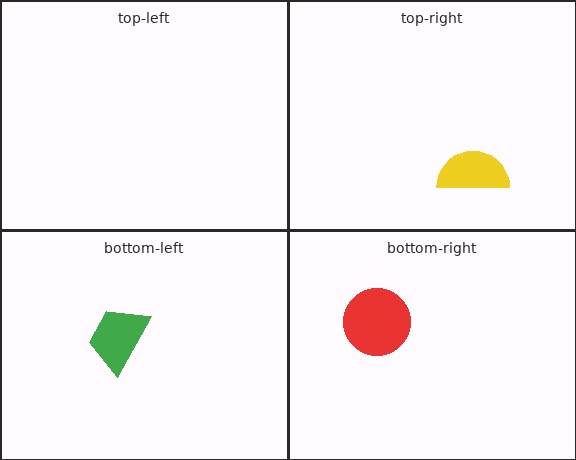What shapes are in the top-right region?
The yellow semicircle.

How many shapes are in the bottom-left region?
1.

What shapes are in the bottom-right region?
The red circle.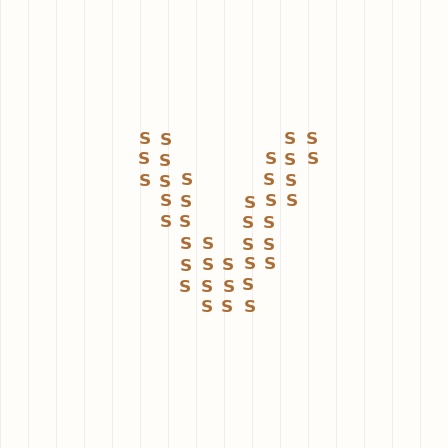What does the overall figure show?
The overall figure shows the letter V.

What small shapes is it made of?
It is made of small letter S's.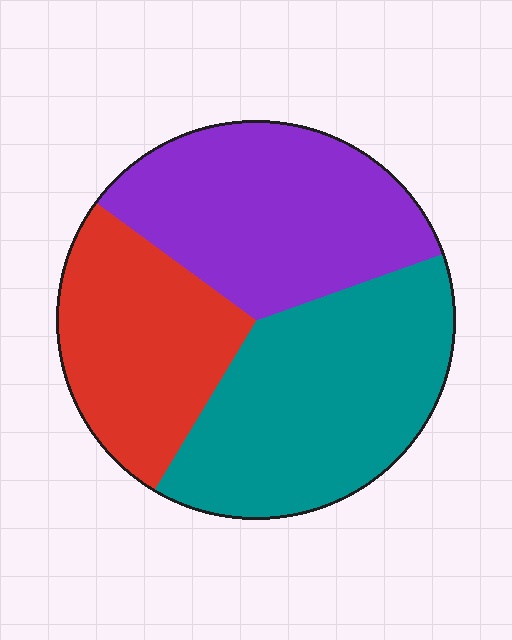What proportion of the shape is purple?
Purple takes up about one third (1/3) of the shape.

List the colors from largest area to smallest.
From largest to smallest: teal, purple, red.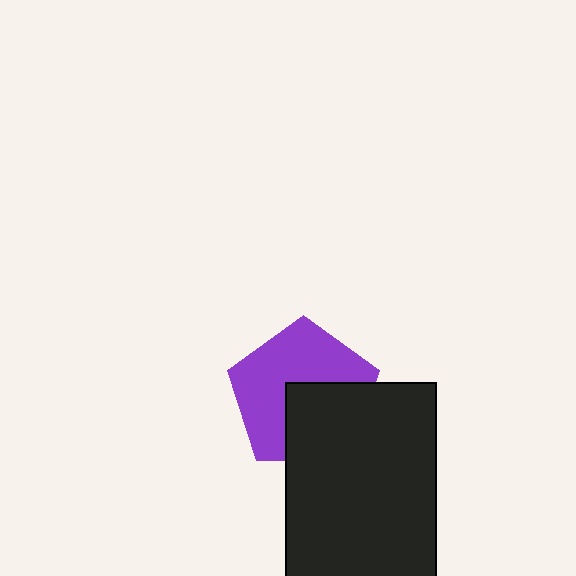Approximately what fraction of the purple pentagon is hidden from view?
Roughly 40% of the purple pentagon is hidden behind the black rectangle.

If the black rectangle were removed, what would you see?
You would see the complete purple pentagon.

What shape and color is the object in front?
The object in front is a black rectangle.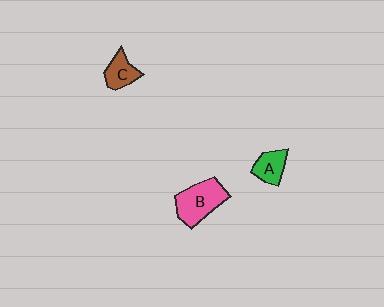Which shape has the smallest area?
Shape A (green).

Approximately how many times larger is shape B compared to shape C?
Approximately 1.8 times.